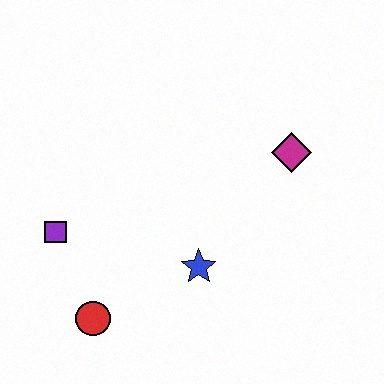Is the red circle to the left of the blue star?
Yes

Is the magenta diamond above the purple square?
Yes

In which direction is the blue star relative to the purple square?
The blue star is to the right of the purple square.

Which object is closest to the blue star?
The red circle is closest to the blue star.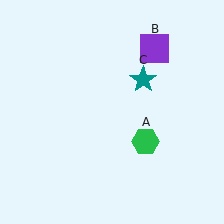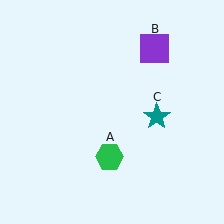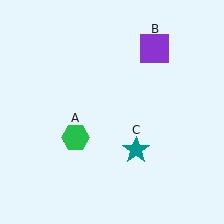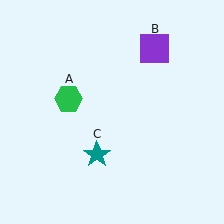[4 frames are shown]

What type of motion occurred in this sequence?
The green hexagon (object A), teal star (object C) rotated clockwise around the center of the scene.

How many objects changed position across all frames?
2 objects changed position: green hexagon (object A), teal star (object C).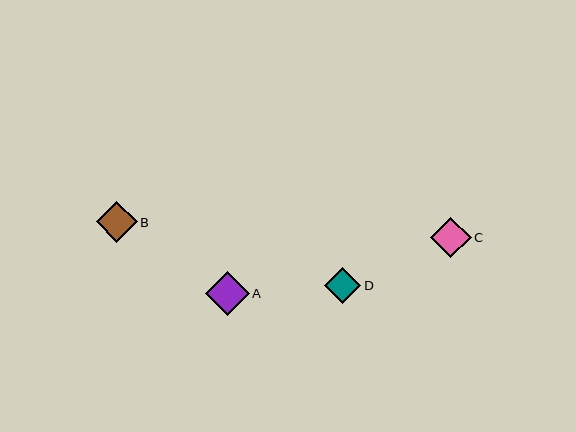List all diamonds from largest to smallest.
From largest to smallest: A, B, C, D.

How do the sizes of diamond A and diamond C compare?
Diamond A and diamond C are approximately the same size.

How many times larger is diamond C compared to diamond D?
Diamond C is approximately 1.1 times the size of diamond D.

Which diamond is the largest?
Diamond A is the largest with a size of approximately 44 pixels.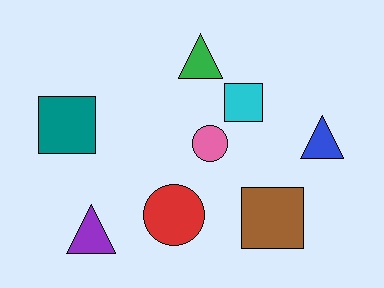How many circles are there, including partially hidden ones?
There are 2 circles.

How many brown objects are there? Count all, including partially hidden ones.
There is 1 brown object.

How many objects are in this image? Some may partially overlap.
There are 8 objects.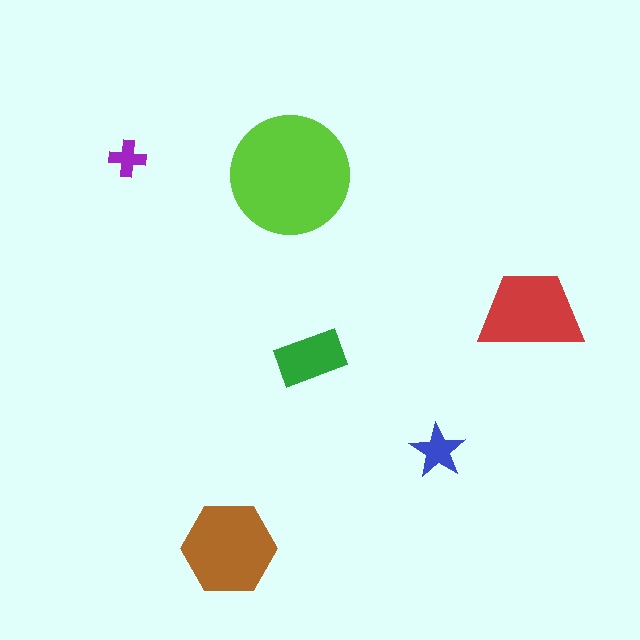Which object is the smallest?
The purple cross.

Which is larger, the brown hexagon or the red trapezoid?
The brown hexagon.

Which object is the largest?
The lime circle.